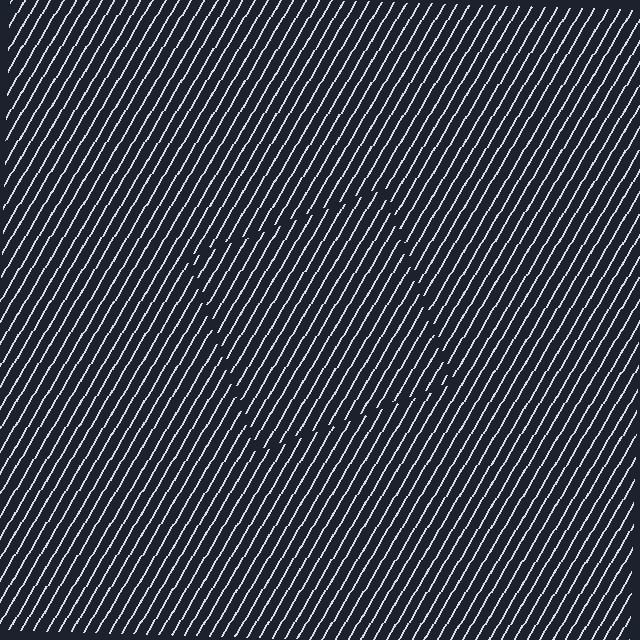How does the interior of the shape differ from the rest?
The interior of the shape contains the same grating, shifted by half a period — the contour is defined by the phase discontinuity where line-ends from the inner and outer gratings abut.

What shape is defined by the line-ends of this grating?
An illusory square. The interior of the shape contains the same grating, shifted by half a period — the contour is defined by the phase discontinuity where line-ends from the inner and outer gratings abut.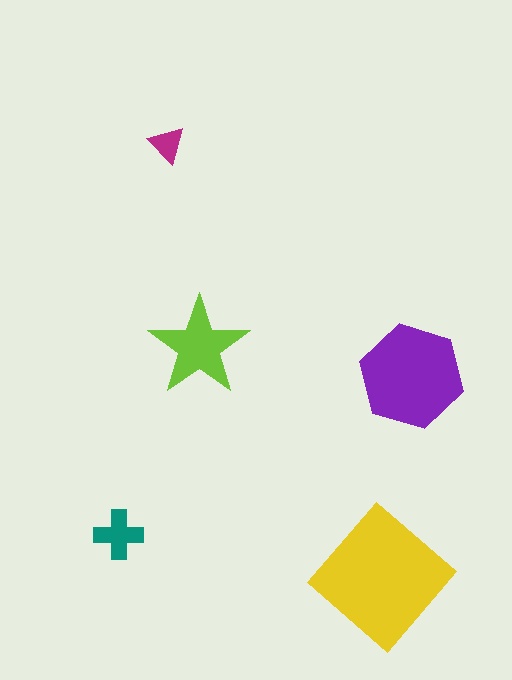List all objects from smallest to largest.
The magenta triangle, the teal cross, the lime star, the purple hexagon, the yellow diamond.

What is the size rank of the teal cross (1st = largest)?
4th.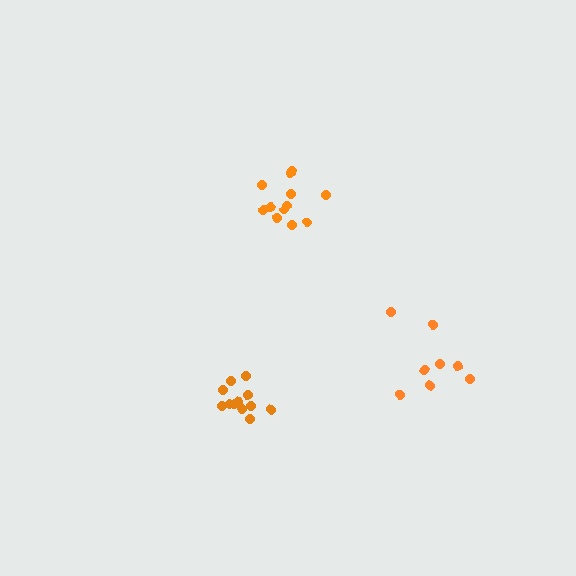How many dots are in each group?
Group 1: 8 dots, Group 2: 12 dots, Group 3: 12 dots (32 total).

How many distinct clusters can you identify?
There are 3 distinct clusters.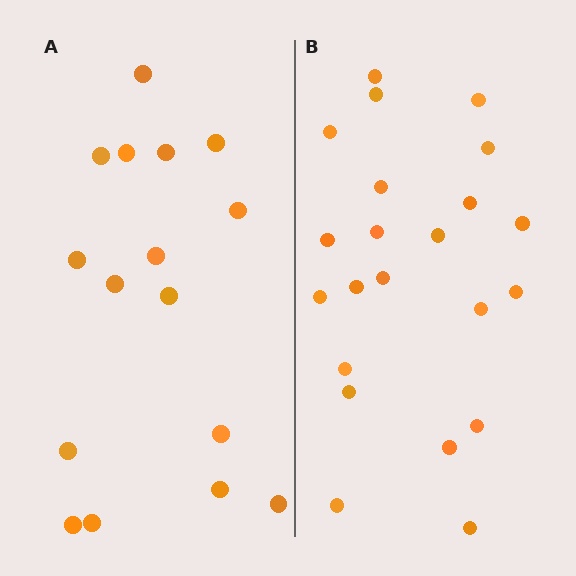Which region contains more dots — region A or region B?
Region B (the right region) has more dots.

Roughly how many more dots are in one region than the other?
Region B has about 6 more dots than region A.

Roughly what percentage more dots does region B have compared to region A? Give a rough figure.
About 40% more.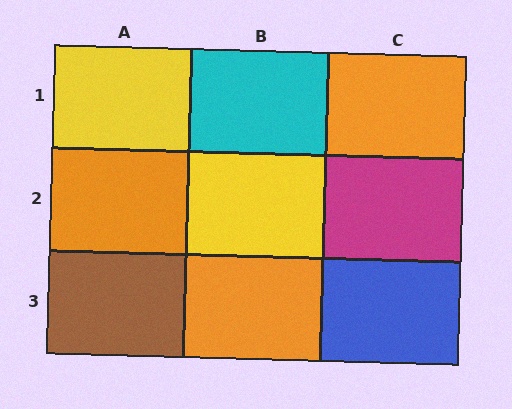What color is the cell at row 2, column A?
Orange.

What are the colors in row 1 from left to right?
Yellow, cyan, orange.